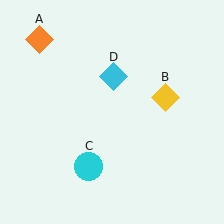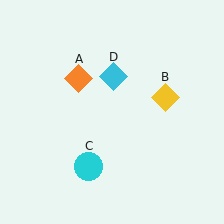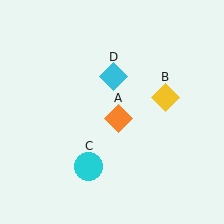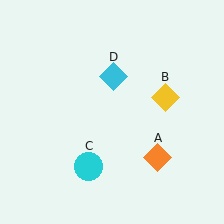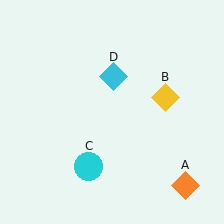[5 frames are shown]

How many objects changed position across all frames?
1 object changed position: orange diamond (object A).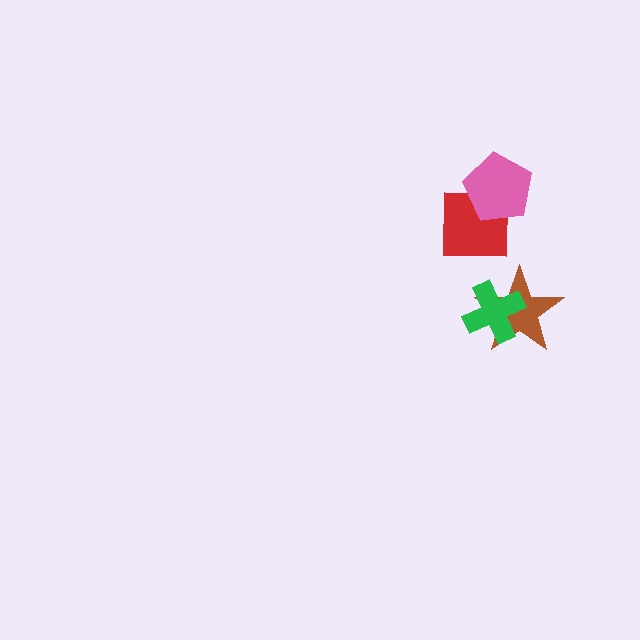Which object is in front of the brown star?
The green cross is in front of the brown star.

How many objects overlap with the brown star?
1 object overlaps with the brown star.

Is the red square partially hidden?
Yes, it is partially covered by another shape.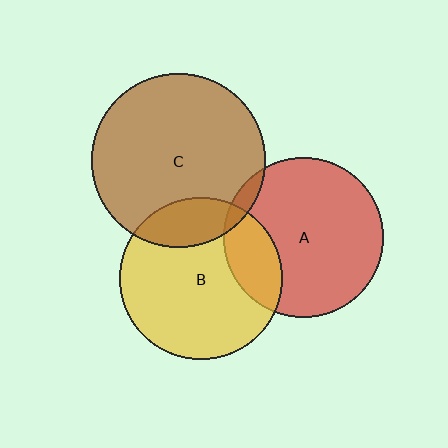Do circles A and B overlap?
Yes.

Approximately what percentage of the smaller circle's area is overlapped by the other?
Approximately 20%.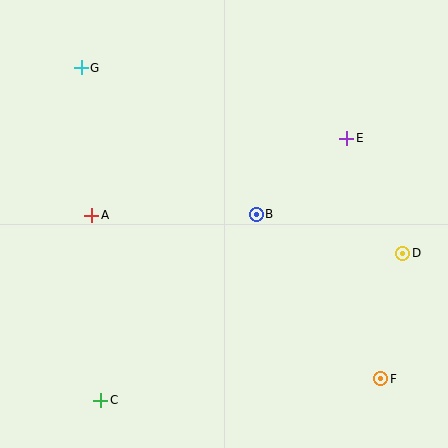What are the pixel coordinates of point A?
Point A is at (92, 215).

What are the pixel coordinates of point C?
Point C is at (101, 400).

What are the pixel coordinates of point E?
Point E is at (347, 138).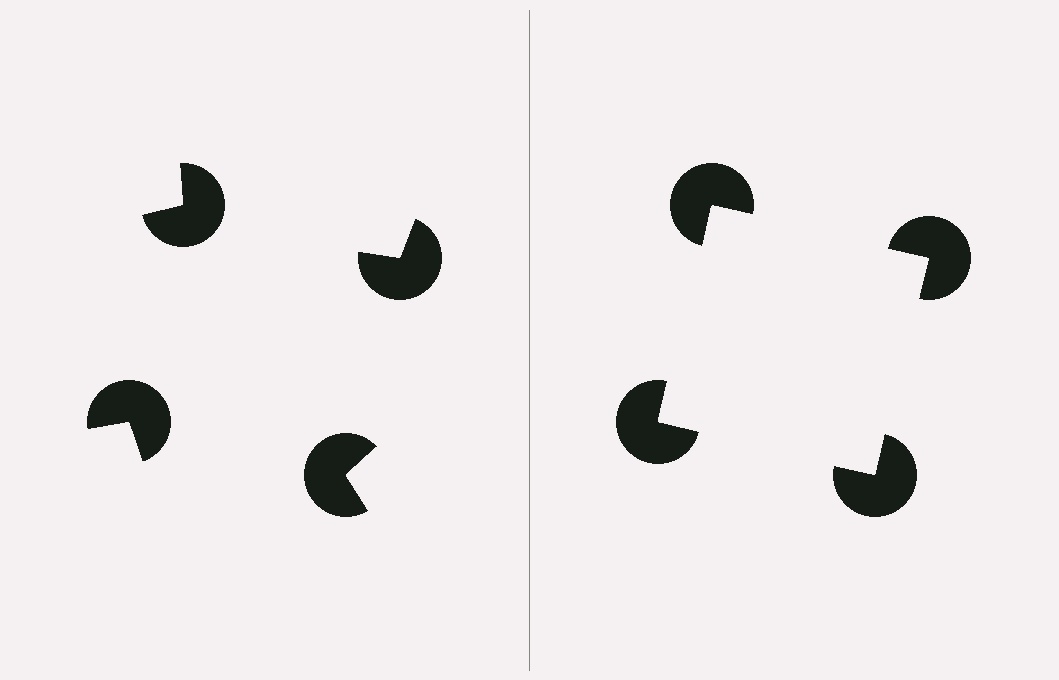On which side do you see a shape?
An illusory square appears on the right side. On the left side the wedge cuts are rotated, so no coherent shape forms.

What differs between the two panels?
The pac-man discs are positioned identically on both sides; only the wedge orientations differ. On the right they align to a square; on the left they are misaligned.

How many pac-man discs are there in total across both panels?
8 — 4 on each side.